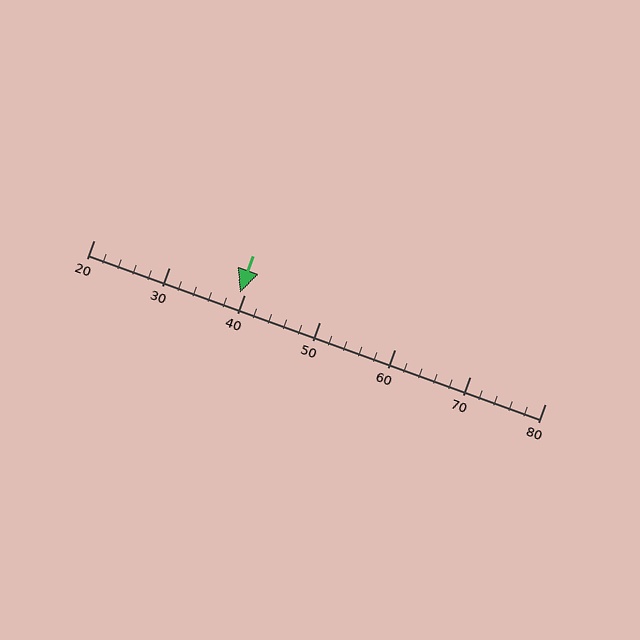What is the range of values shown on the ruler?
The ruler shows values from 20 to 80.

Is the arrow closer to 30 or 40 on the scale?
The arrow is closer to 40.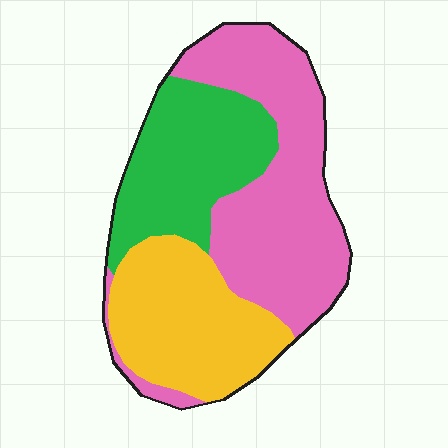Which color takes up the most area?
Pink, at roughly 45%.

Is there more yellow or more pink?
Pink.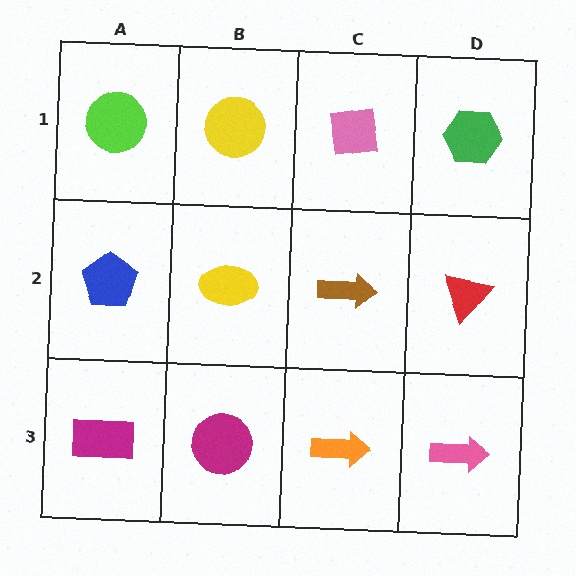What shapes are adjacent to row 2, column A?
A lime circle (row 1, column A), a magenta rectangle (row 3, column A), a yellow ellipse (row 2, column B).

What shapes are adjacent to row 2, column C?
A pink square (row 1, column C), an orange arrow (row 3, column C), a yellow ellipse (row 2, column B), a red triangle (row 2, column D).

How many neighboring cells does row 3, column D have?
2.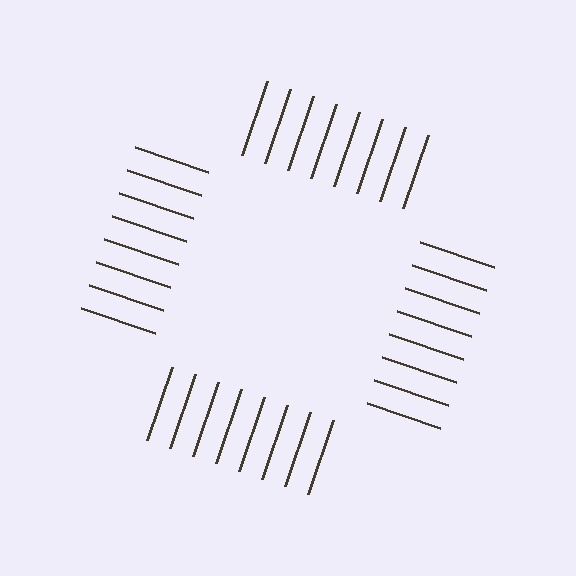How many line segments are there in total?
32 — 8 along each of the 4 edges.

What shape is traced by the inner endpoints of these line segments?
An illusory square — the line segments terminate on its edges but no continuous stroke is drawn.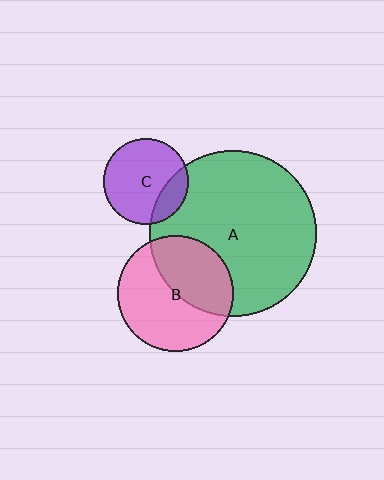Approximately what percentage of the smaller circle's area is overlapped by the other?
Approximately 40%.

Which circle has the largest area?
Circle A (green).